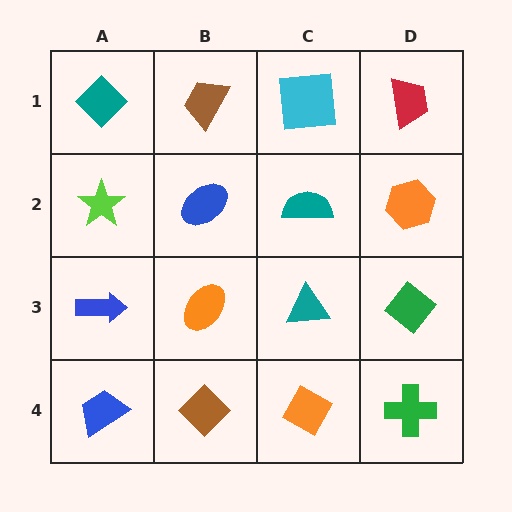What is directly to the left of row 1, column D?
A cyan square.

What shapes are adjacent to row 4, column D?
A green diamond (row 3, column D), an orange diamond (row 4, column C).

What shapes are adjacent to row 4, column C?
A teal triangle (row 3, column C), a brown diamond (row 4, column B), a green cross (row 4, column D).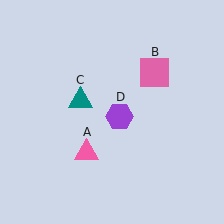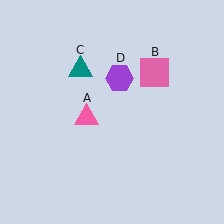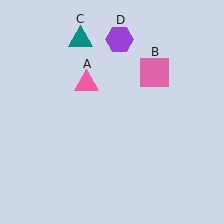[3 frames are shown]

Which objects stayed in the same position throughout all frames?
Pink square (object B) remained stationary.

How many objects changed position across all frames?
3 objects changed position: pink triangle (object A), teal triangle (object C), purple hexagon (object D).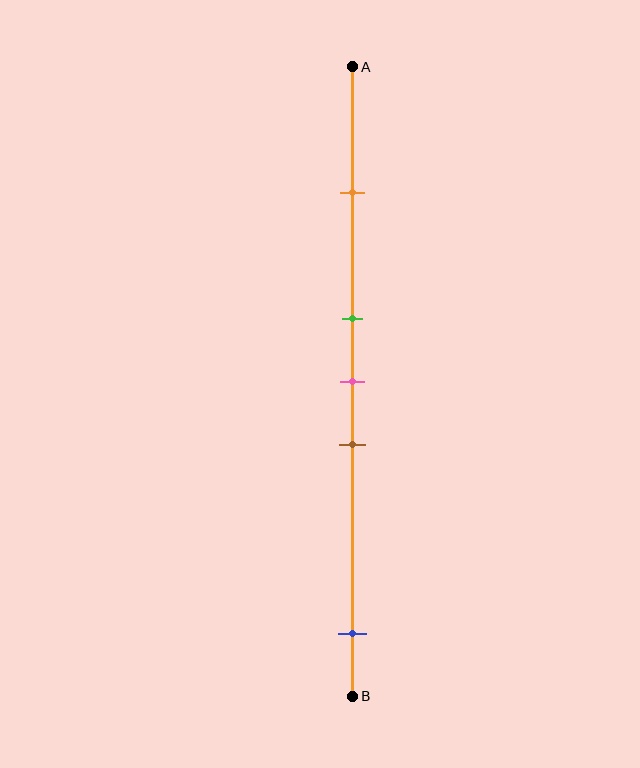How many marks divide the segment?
There are 5 marks dividing the segment.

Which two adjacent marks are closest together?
The green and pink marks are the closest adjacent pair.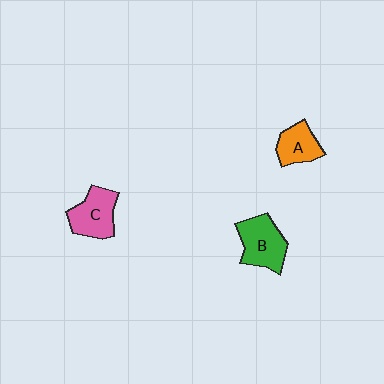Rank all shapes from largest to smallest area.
From largest to smallest: B (green), C (pink), A (orange).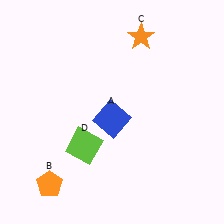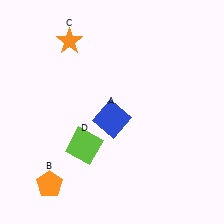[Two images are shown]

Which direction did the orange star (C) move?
The orange star (C) moved left.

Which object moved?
The orange star (C) moved left.